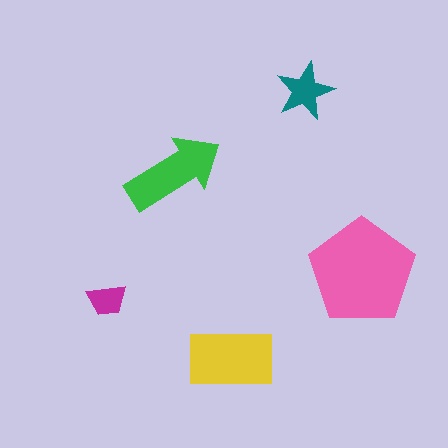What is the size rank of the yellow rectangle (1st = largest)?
2nd.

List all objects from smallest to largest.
The magenta trapezoid, the teal star, the green arrow, the yellow rectangle, the pink pentagon.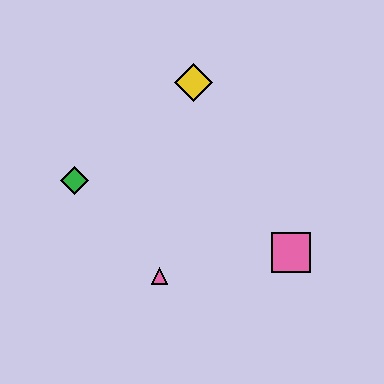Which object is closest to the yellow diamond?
The green diamond is closest to the yellow diamond.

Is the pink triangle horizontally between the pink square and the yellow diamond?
No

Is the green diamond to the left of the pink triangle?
Yes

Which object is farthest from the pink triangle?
The yellow diamond is farthest from the pink triangle.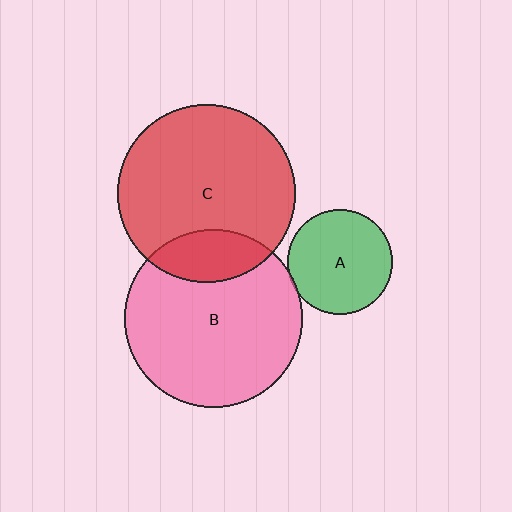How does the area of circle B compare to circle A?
Approximately 2.9 times.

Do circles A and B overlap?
Yes.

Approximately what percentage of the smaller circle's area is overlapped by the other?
Approximately 5%.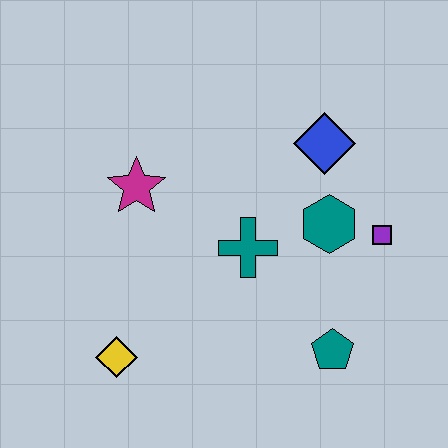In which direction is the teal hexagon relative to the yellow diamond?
The teal hexagon is to the right of the yellow diamond.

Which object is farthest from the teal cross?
The yellow diamond is farthest from the teal cross.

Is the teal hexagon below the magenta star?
Yes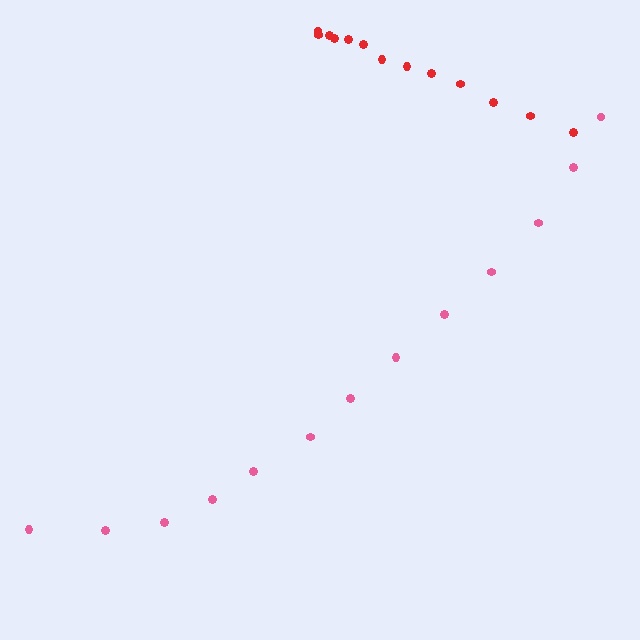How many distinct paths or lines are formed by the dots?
There are 2 distinct paths.